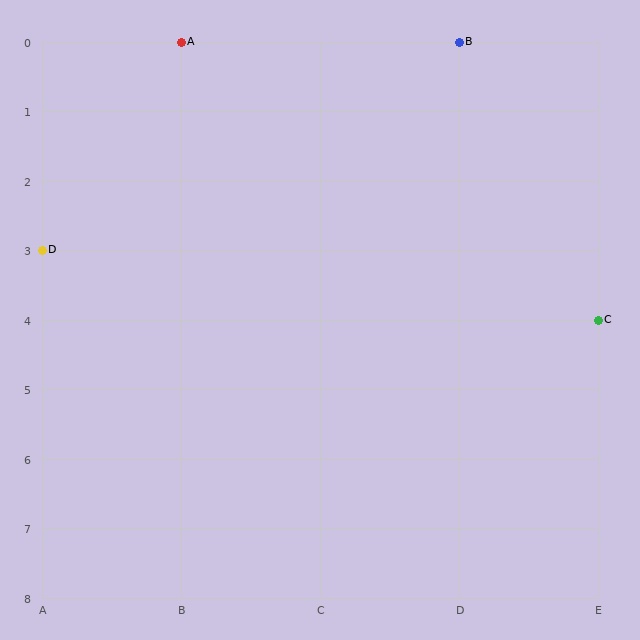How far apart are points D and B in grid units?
Points D and B are 3 columns and 3 rows apart (about 4.2 grid units diagonally).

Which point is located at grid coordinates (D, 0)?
Point B is at (D, 0).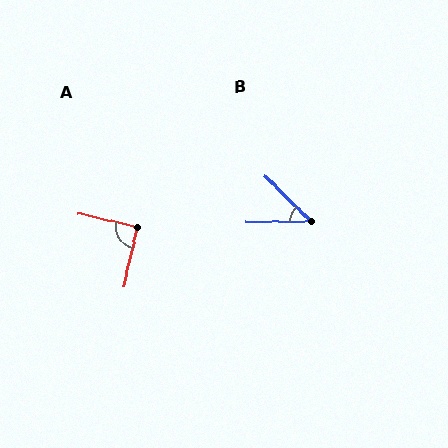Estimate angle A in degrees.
Approximately 89 degrees.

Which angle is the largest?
A, at approximately 89 degrees.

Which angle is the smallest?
B, at approximately 45 degrees.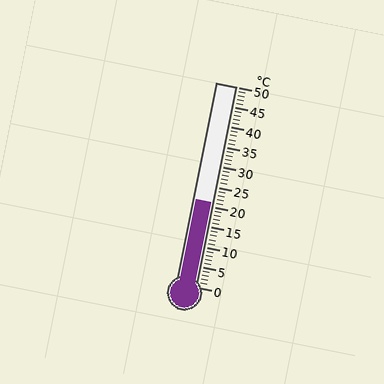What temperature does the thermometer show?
The thermometer shows approximately 21°C.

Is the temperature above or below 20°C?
The temperature is above 20°C.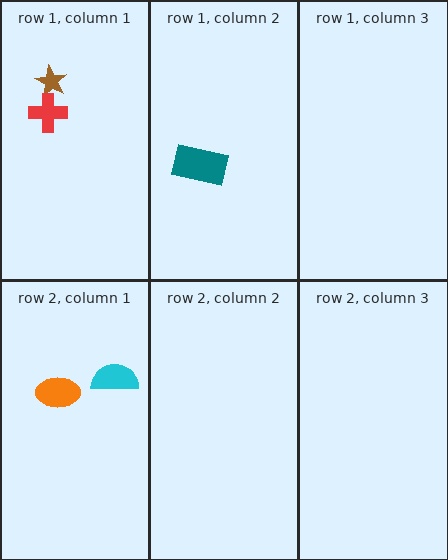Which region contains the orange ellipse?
The row 2, column 1 region.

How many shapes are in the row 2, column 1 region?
2.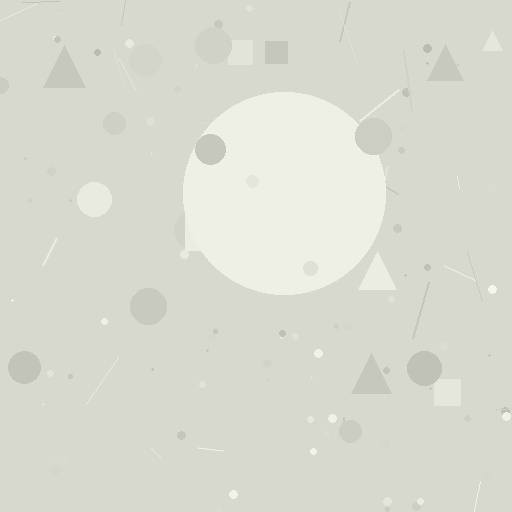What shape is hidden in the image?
A circle is hidden in the image.